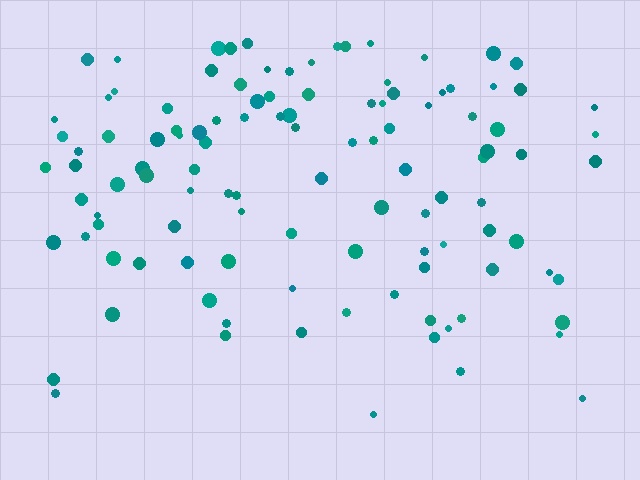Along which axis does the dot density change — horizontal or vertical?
Vertical.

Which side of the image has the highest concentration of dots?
The top.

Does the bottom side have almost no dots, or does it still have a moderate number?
Still a moderate number, just noticeably fewer than the top.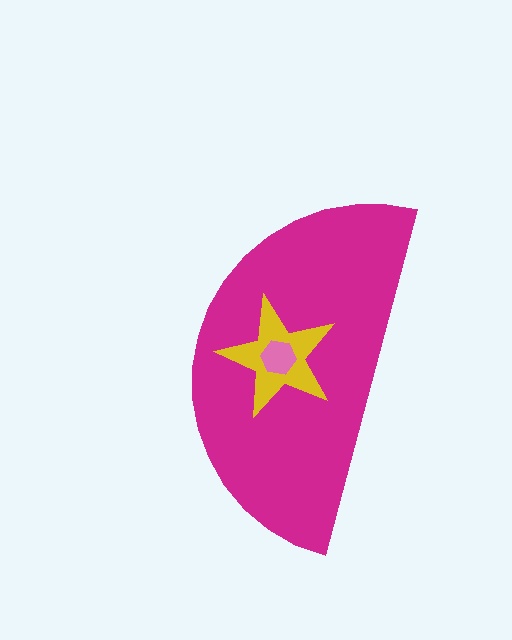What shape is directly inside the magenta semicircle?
The yellow star.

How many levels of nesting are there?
3.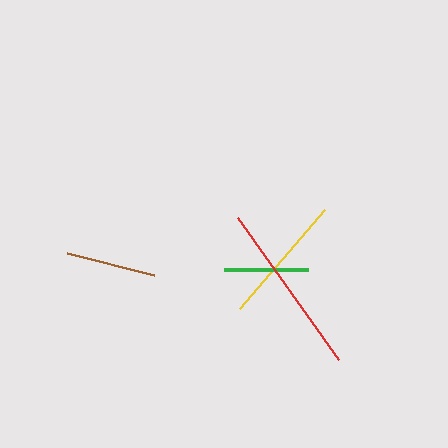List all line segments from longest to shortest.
From longest to shortest: red, yellow, brown, green.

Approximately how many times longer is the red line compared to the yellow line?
The red line is approximately 1.3 times the length of the yellow line.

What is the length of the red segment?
The red segment is approximately 174 pixels long.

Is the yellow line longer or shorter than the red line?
The red line is longer than the yellow line.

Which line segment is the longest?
The red line is the longest at approximately 174 pixels.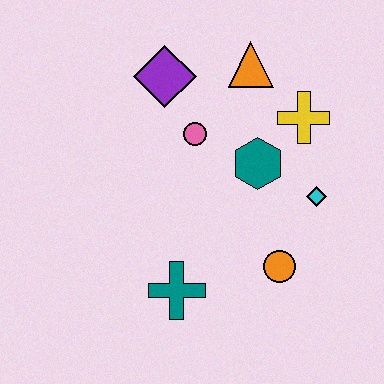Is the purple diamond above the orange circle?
Yes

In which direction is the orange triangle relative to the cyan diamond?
The orange triangle is above the cyan diamond.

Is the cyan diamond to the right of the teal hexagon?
Yes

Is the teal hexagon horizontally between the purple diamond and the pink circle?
No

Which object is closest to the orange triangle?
The yellow cross is closest to the orange triangle.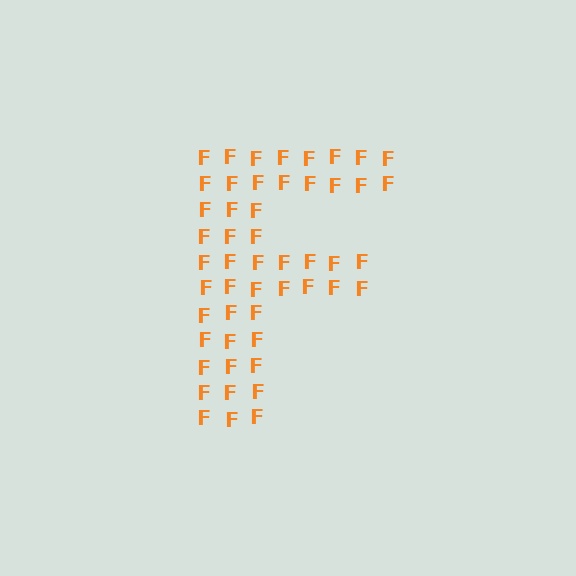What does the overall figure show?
The overall figure shows the letter F.